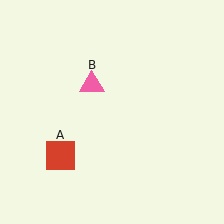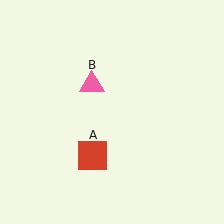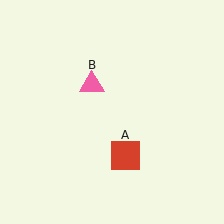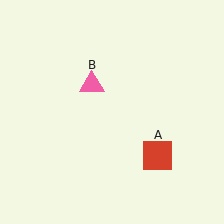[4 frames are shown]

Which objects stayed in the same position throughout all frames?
Pink triangle (object B) remained stationary.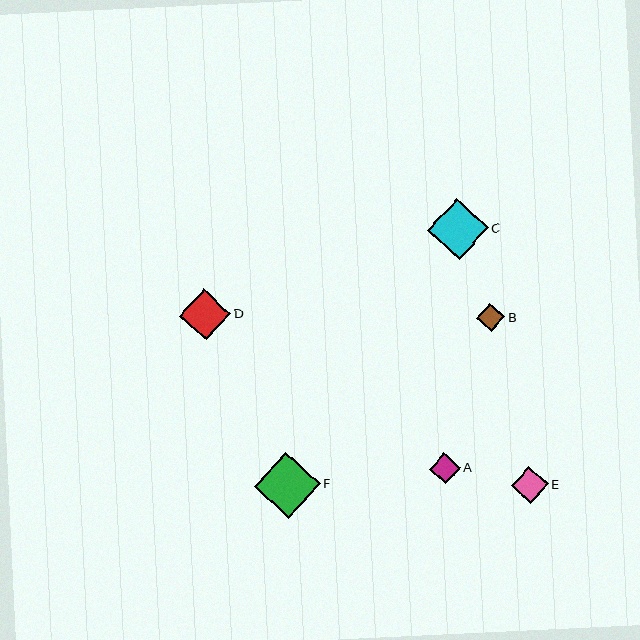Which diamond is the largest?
Diamond F is the largest with a size of approximately 66 pixels.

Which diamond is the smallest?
Diamond B is the smallest with a size of approximately 28 pixels.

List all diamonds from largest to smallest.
From largest to smallest: F, C, D, E, A, B.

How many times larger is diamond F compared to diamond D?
Diamond F is approximately 1.3 times the size of diamond D.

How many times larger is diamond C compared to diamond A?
Diamond C is approximately 2.0 times the size of diamond A.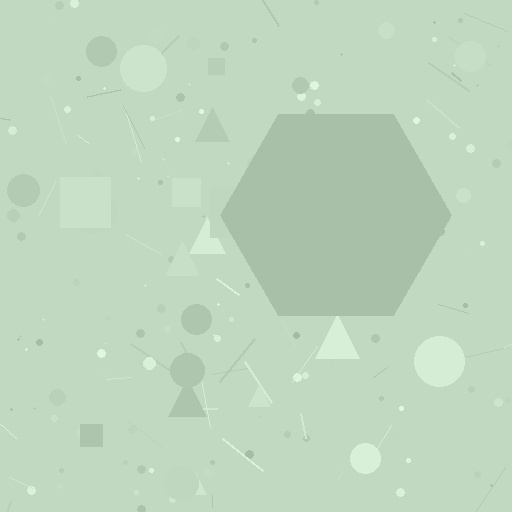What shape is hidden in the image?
A hexagon is hidden in the image.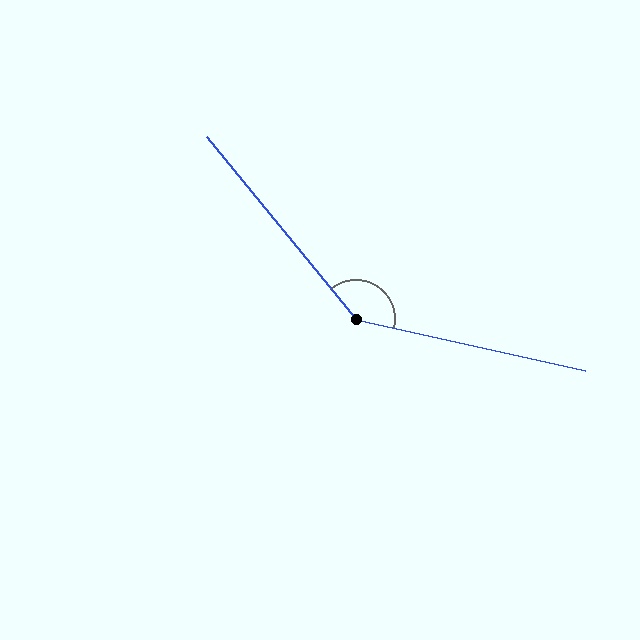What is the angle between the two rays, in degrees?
Approximately 142 degrees.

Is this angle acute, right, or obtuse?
It is obtuse.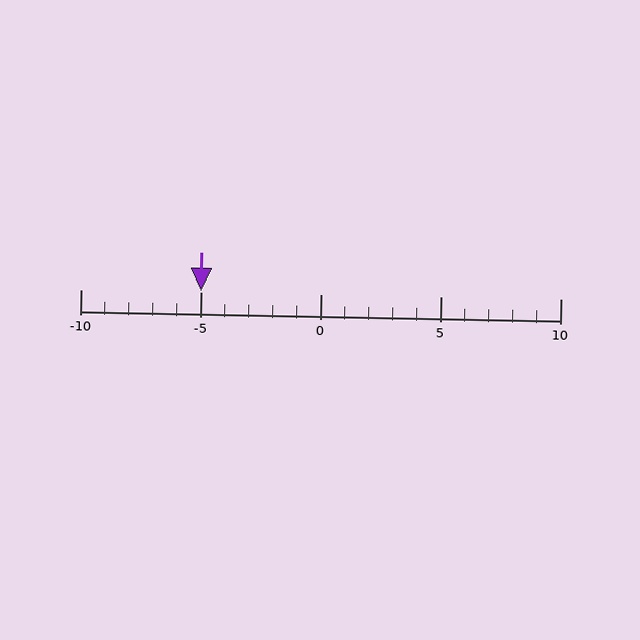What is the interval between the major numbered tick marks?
The major tick marks are spaced 5 units apart.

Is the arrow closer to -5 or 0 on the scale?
The arrow is closer to -5.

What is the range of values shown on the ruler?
The ruler shows values from -10 to 10.